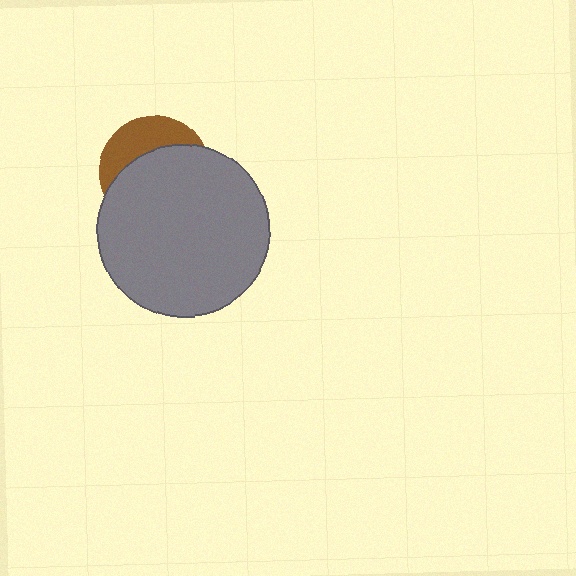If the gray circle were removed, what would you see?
You would see the complete brown circle.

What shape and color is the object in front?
The object in front is a gray circle.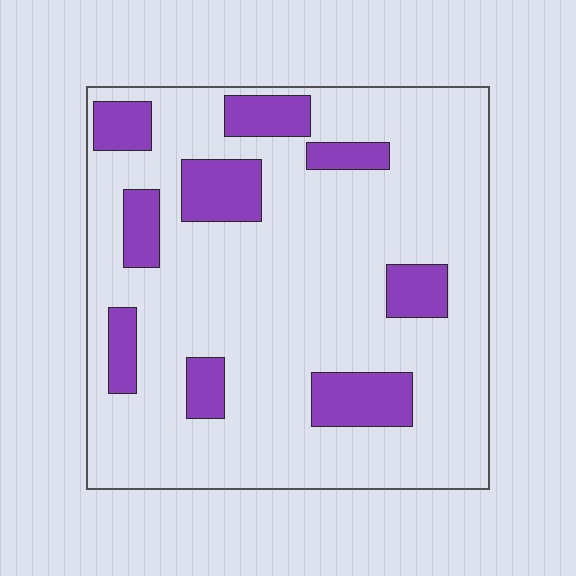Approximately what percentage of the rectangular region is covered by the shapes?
Approximately 20%.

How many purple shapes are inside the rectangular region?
9.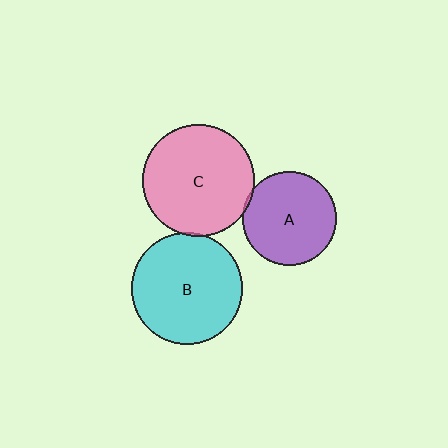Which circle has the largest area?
Circle B (cyan).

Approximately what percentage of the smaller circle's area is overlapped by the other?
Approximately 5%.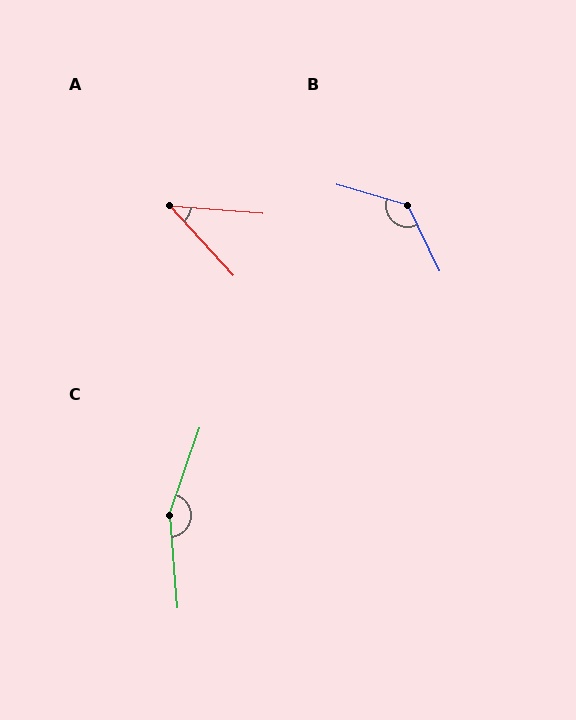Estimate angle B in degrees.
Approximately 132 degrees.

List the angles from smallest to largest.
A (43°), B (132°), C (156°).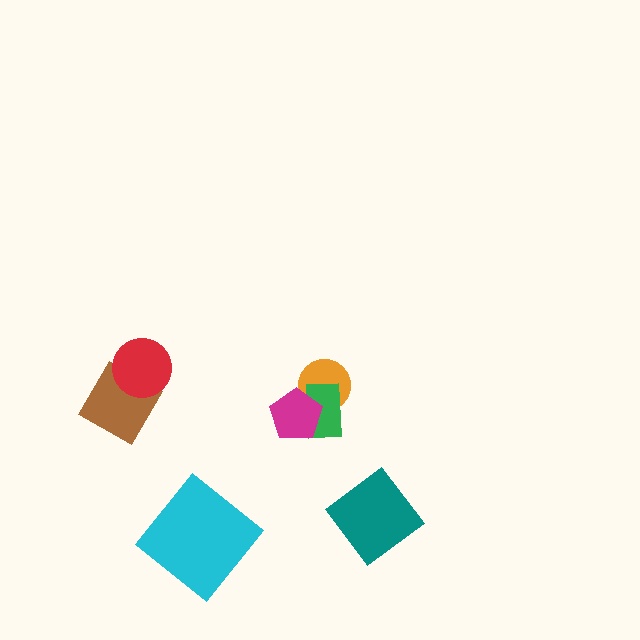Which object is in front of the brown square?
The red circle is in front of the brown square.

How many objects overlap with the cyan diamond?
0 objects overlap with the cyan diamond.